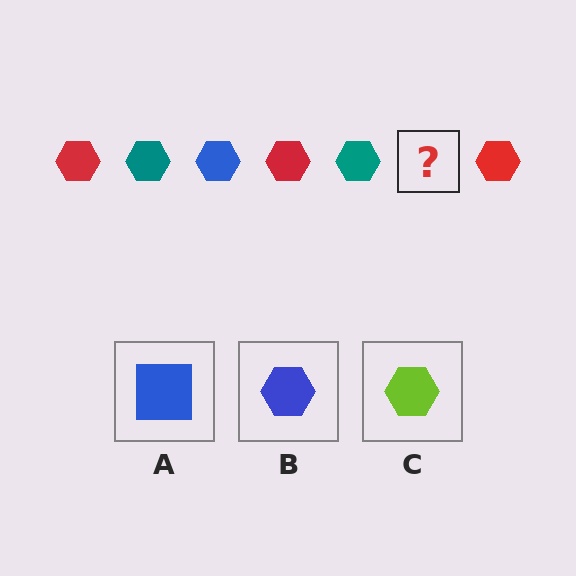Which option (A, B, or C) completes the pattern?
B.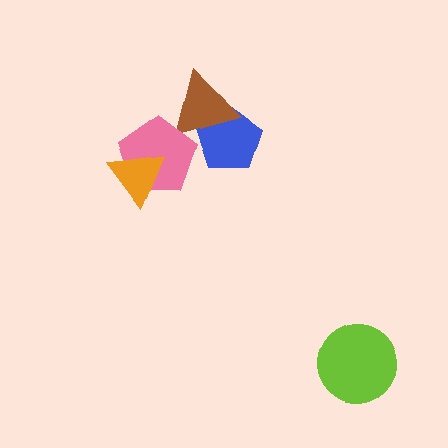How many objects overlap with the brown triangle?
2 objects overlap with the brown triangle.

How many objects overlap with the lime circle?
0 objects overlap with the lime circle.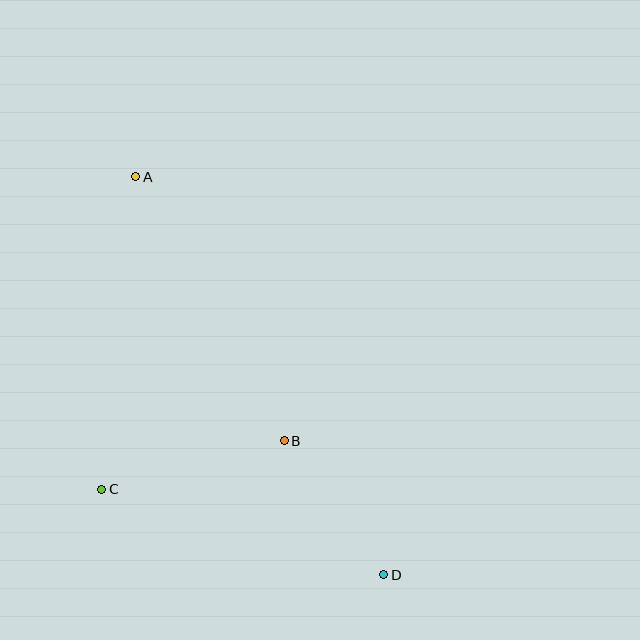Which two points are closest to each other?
Points B and D are closest to each other.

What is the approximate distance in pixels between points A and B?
The distance between A and B is approximately 303 pixels.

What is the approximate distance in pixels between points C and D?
The distance between C and D is approximately 295 pixels.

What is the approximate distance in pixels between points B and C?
The distance between B and C is approximately 189 pixels.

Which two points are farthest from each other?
Points A and D are farthest from each other.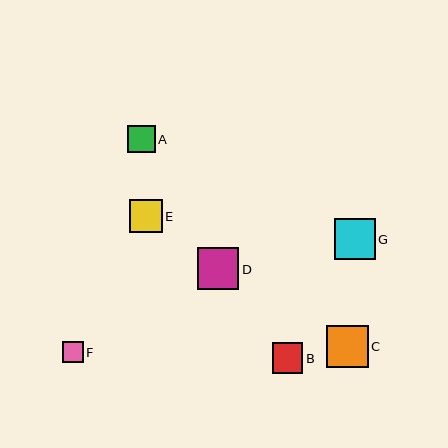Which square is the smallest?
Square F is the smallest with a size of approximately 21 pixels.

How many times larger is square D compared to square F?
Square D is approximately 2.0 times the size of square F.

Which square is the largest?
Square C is the largest with a size of approximately 42 pixels.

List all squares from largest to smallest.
From largest to smallest: C, D, G, E, B, A, F.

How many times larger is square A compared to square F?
Square A is approximately 1.3 times the size of square F.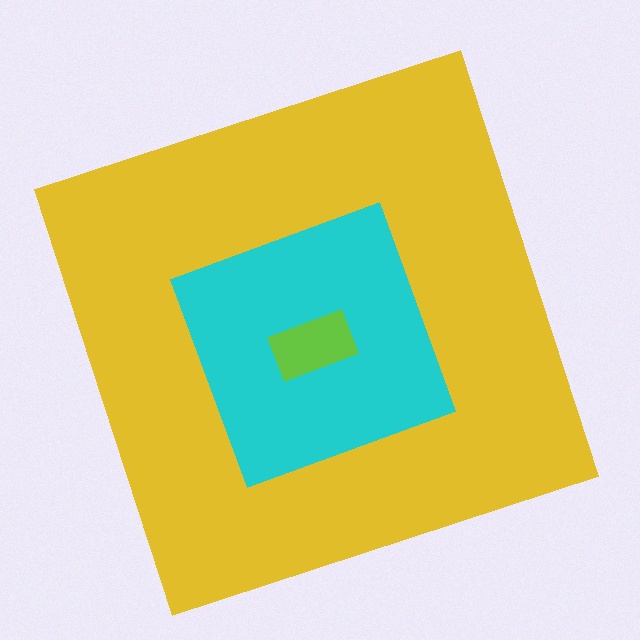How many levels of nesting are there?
3.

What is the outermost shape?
The yellow square.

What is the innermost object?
The lime rectangle.